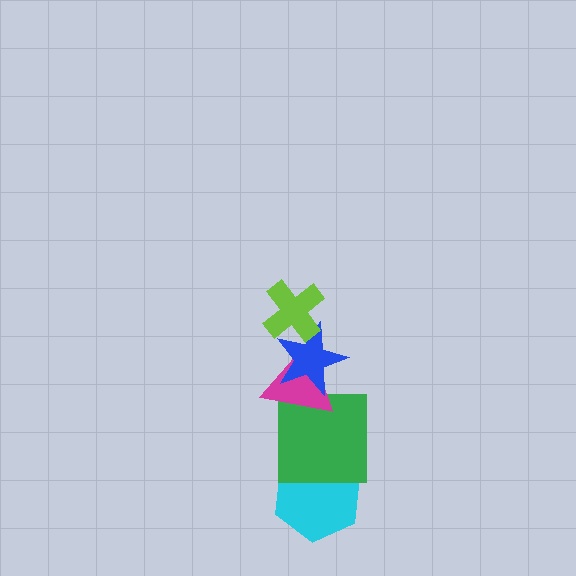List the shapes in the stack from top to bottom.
From top to bottom: the lime cross, the blue star, the magenta triangle, the green square, the cyan hexagon.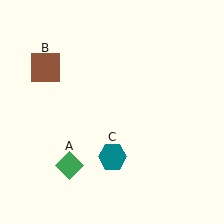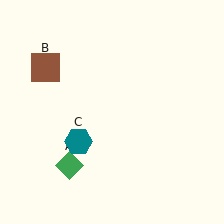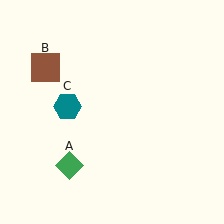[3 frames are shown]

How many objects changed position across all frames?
1 object changed position: teal hexagon (object C).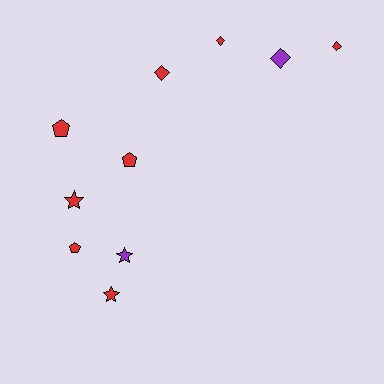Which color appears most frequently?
Red, with 8 objects.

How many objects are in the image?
There are 10 objects.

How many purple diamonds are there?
There is 1 purple diamond.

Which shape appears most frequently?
Diamond, with 4 objects.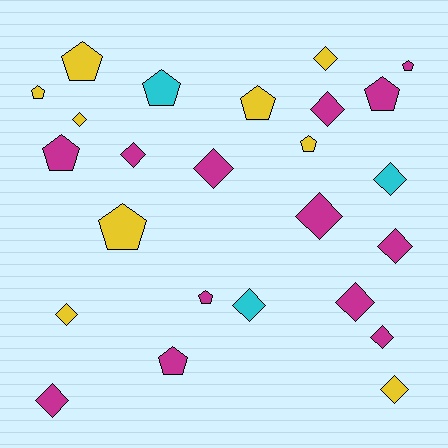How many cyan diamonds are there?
There are 2 cyan diamonds.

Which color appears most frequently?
Magenta, with 13 objects.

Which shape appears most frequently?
Diamond, with 14 objects.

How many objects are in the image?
There are 25 objects.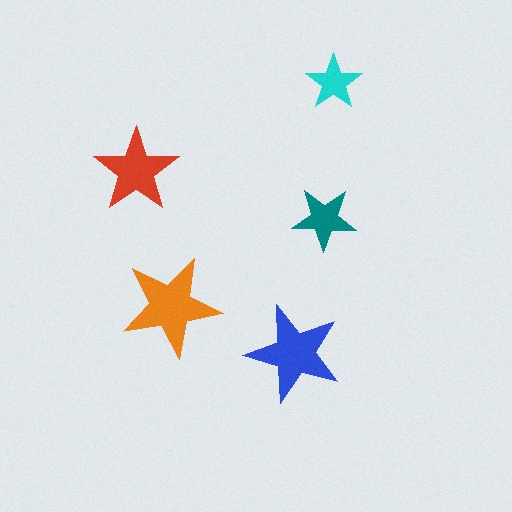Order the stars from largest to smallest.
the orange one, the blue one, the red one, the teal one, the cyan one.